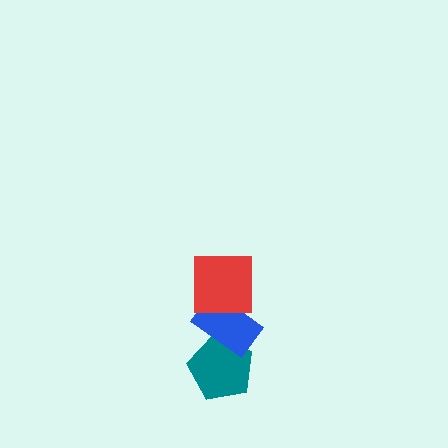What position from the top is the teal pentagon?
The teal pentagon is 3rd from the top.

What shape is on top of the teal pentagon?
The blue rectangle is on top of the teal pentagon.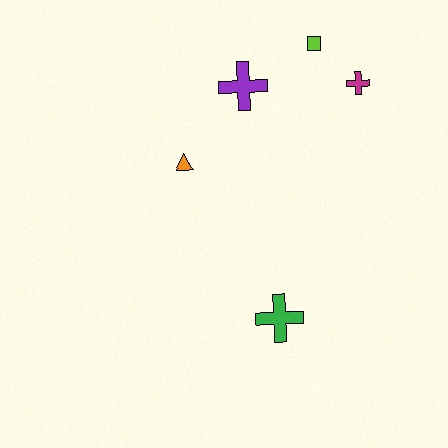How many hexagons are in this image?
There are no hexagons.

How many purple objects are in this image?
There is 1 purple object.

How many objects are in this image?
There are 5 objects.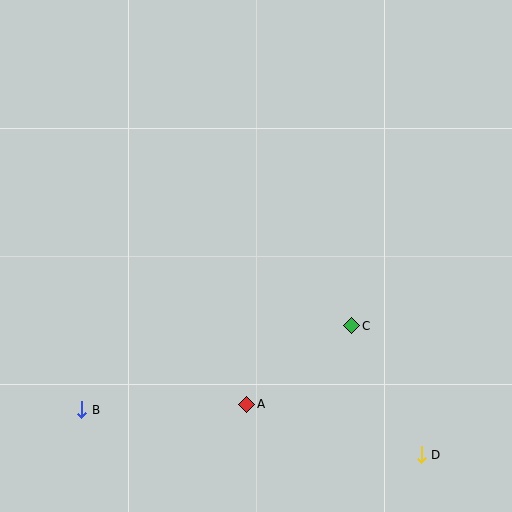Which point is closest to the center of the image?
Point C at (352, 326) is closest to the center.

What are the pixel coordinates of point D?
Point D is at (421, 455).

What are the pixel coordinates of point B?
Point B is at (82, 410).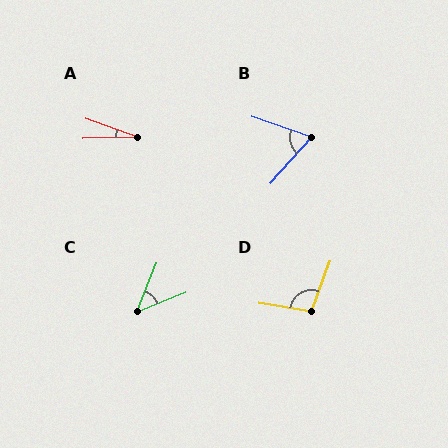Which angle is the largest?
D, at approximately 101 degrees.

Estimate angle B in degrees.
Approximately 68 degrees.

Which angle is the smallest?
A, at approximately 21 degrees.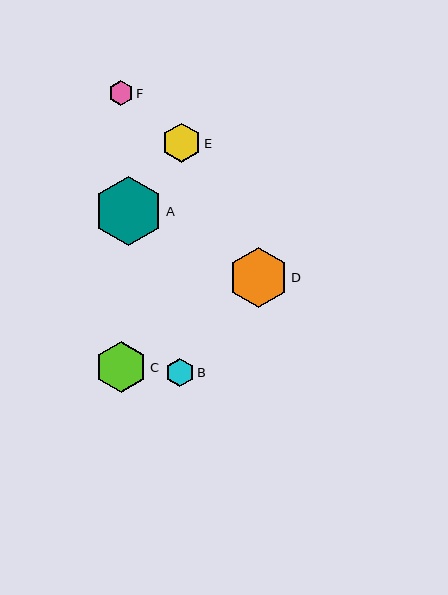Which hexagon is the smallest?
Hexagon F is the smallest with a size of approximately 25 pixels.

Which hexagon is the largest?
Hexagon A is the largest with a size of approximately 69 pixels.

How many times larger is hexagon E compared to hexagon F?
Hexagon E is approximately 1.6 times the size of hexagon F.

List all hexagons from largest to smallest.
From largest to smallest: A, D, C, E, B, F.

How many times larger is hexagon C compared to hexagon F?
Hexagon C is approximately 2.1 times the size of hexagon F.